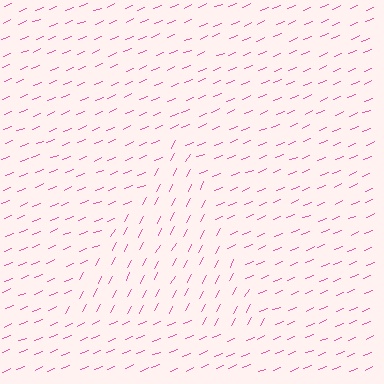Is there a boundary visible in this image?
Yes, there is a texture boundary formed by a change in line orientation.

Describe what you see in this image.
The image is filled with small pink line segments. A triangle region in the image has lines oriented differently from the surrounding lines, creating a visible texture boundary.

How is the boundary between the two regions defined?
The boundary is defined purely by a change in line orientation (approximately 39 degrees difference). All lines are the same color and thickness.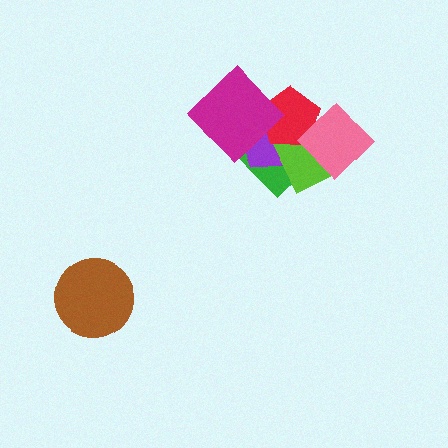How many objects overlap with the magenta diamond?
3 objects overlap with the magenta diamond.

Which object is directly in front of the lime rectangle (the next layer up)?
The red pentagon is directly in front of the lime rectangle.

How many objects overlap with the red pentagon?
5 objects overlap with the red pentagon.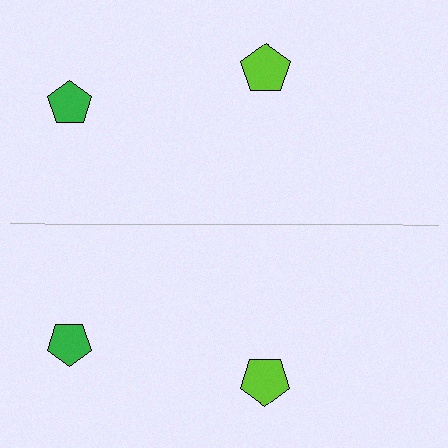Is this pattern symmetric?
Yes, this pattern has bilateral (reflection) symmetry.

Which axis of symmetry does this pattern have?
The pattern has a horizontal axis of symmetry running through the center of the image.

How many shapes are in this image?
There are 4 shapes in this image.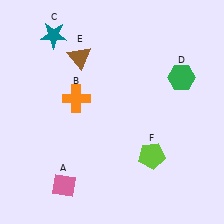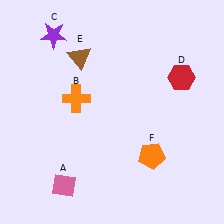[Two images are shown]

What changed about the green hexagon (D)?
In Image 1, D is green. In Image 2, it changed to red.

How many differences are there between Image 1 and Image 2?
There are 3 differences between the two images.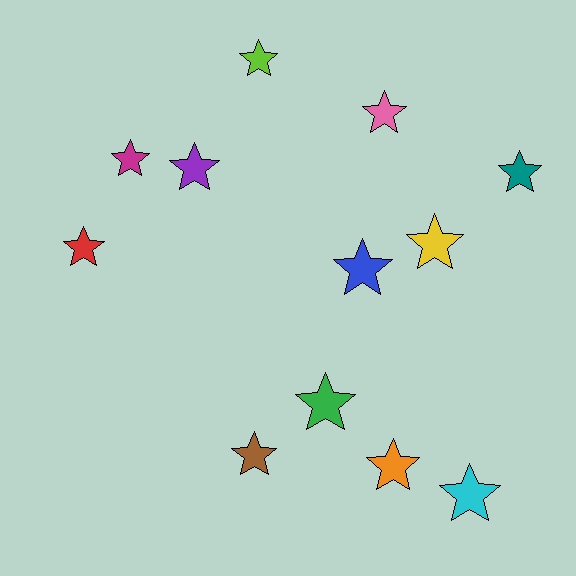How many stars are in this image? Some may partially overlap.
There are 12 stars.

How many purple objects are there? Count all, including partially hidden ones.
There is 1 purple object.